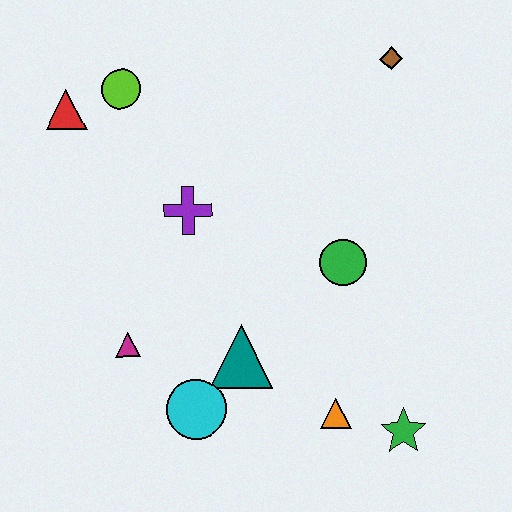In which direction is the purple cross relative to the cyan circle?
The purple cross is above the cyan circle.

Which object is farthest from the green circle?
The red triangle is farthest from the green circle.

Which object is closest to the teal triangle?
The cyan circle is closest to the teal triangle.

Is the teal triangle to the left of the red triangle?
No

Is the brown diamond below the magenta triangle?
No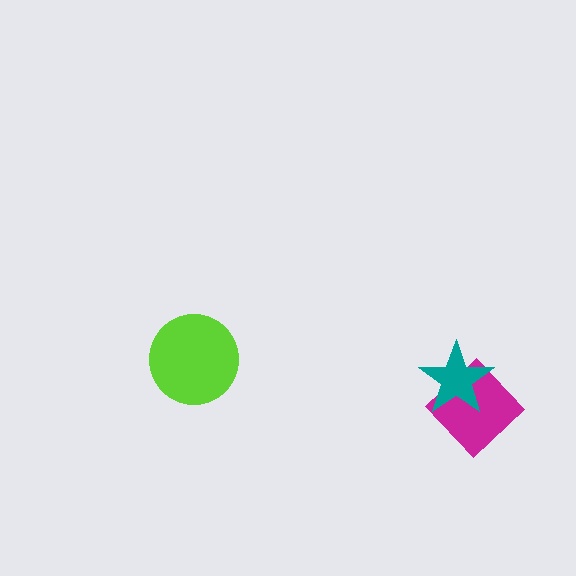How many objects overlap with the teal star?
1 object overlaps with the teal star.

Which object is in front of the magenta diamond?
The teal star is in front of the magenta diamond.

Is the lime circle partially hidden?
No, no other shape covers it.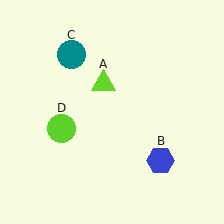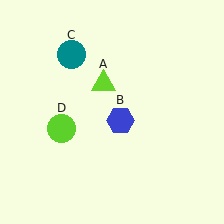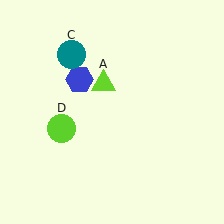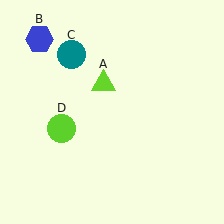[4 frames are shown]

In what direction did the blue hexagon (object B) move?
The blue hexagon (object B) moved up and to the left.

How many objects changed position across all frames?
1 object changed position: blue hexagon (object B).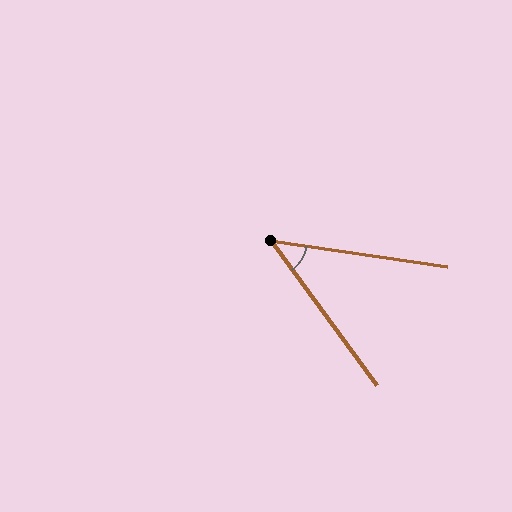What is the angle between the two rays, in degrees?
Approximately 45 degrees.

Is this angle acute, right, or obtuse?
It is acute.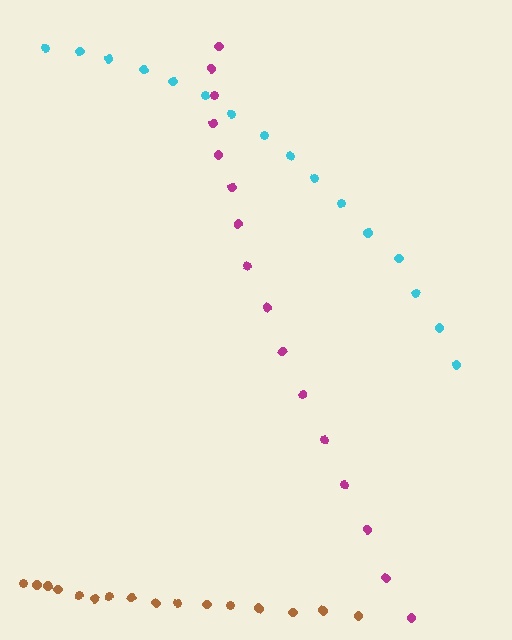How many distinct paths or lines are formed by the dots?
There are 3 distinct paths.